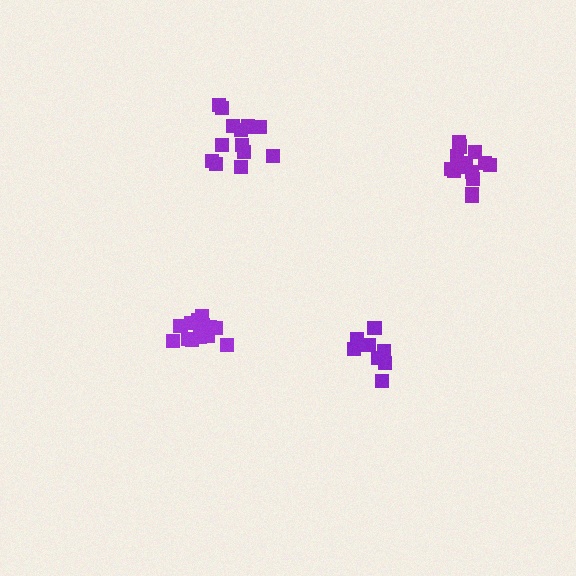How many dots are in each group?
Group 1: 13 dots, Group 2: 14 dots, Group 3: 9 dots, Group 4: 15 dots (51 total).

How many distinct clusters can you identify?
There are 4 distinct clusters.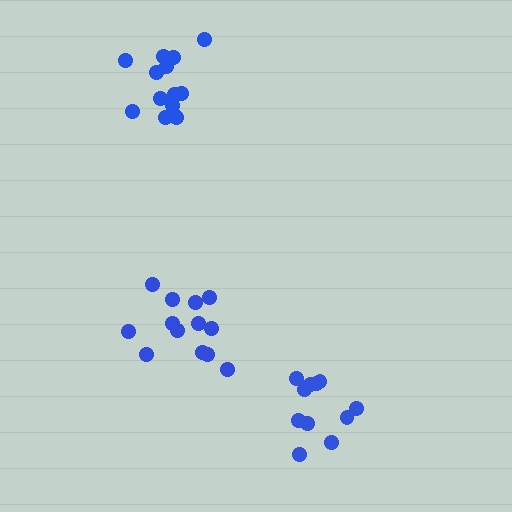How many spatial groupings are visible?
There are 3 spatial groupings.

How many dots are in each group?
Group 1: 12 dots, Group 2: 14 dots, Group 3: 13 dots (39 total).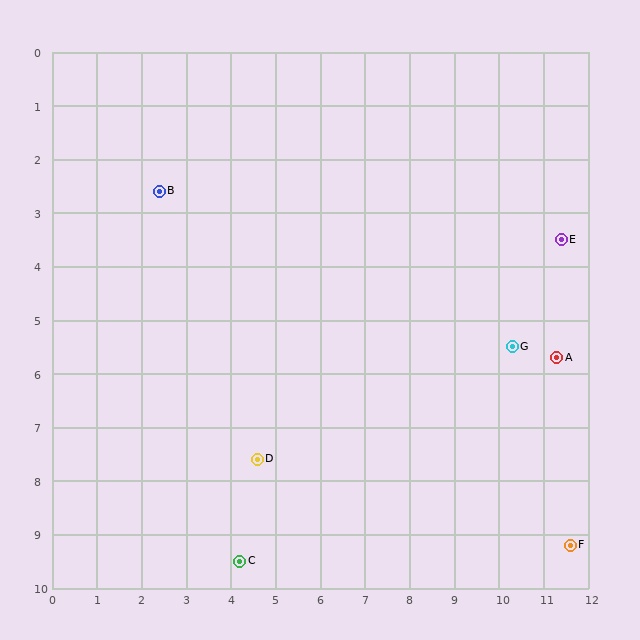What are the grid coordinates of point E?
Point E is at approximately (11.4, 3.5).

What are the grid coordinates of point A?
Point A is at approximately (11.3, 5.7).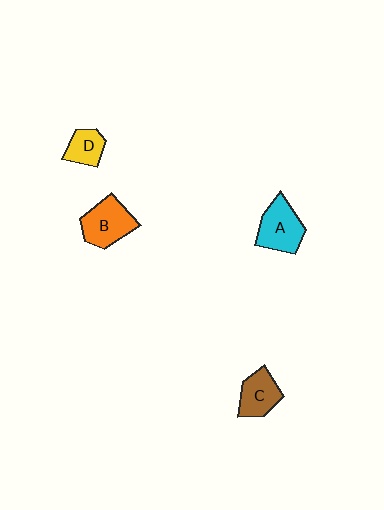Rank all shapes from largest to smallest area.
From largest to smallest: B (orange), A (cyan), C (brown), D (yellow).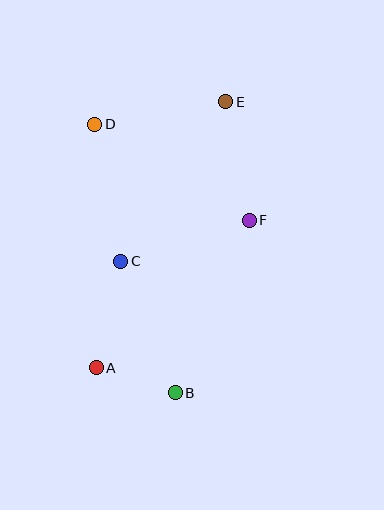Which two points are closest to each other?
Points A and B are closest to each other.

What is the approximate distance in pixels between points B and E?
The distance between B and E is approximately 295 pixels.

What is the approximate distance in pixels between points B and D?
The distance between B and D is approximately 281 pixels.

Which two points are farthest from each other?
Points A and E are farthest from each other.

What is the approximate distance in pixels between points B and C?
The distance between B and C is approximately 142 pixels.